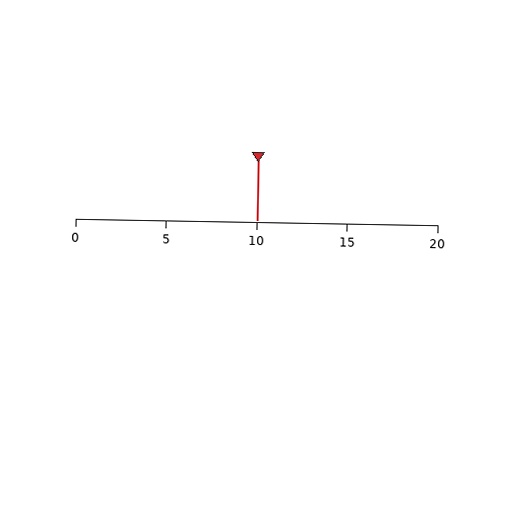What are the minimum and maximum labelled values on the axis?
The axis runs from 0 to 20.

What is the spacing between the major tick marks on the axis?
The major ticks are spaced 5 apart.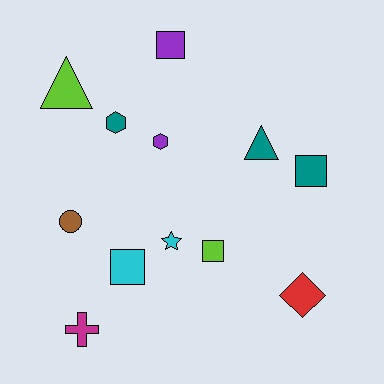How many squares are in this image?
There are 4 squares.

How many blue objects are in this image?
There are no blue objects.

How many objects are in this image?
There are 12 objects.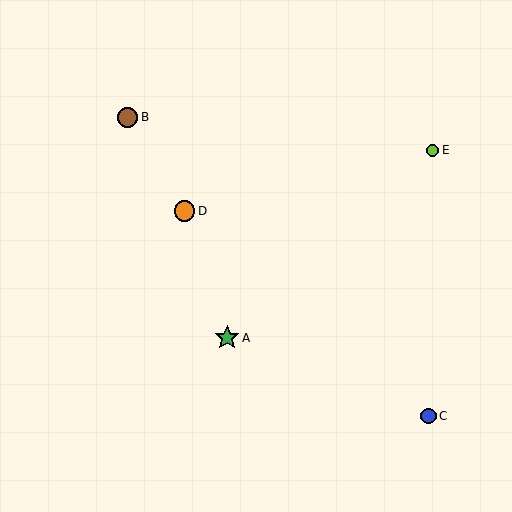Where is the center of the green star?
The center of the green star is at (227, 338).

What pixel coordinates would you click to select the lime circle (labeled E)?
Click at (433, 150) to select the lime circle E.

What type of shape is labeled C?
Shape C is a blue circle.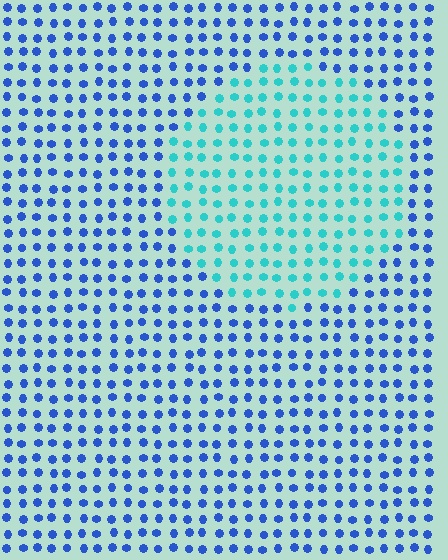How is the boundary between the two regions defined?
The boundary is defined purely by a slight shift in hue (about 46 degrees). Spacing, size, and orientation are identical on both sides.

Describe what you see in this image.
The image is filled with small blue elements in a uniform arrangement. A circle-shaped region is visible where the elements are tinted to a slightly different hue, forming a subtle color boundary.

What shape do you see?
I see a circle.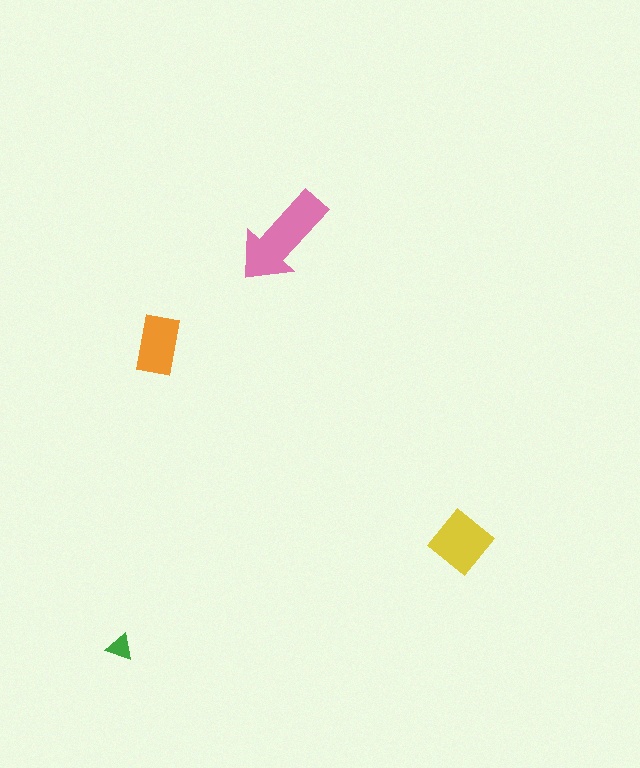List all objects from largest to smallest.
The pink arrow, the yellow diamond, the orange rectangle, the green triangle.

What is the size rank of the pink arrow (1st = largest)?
1st.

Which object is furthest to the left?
The green triangle is leftmost.